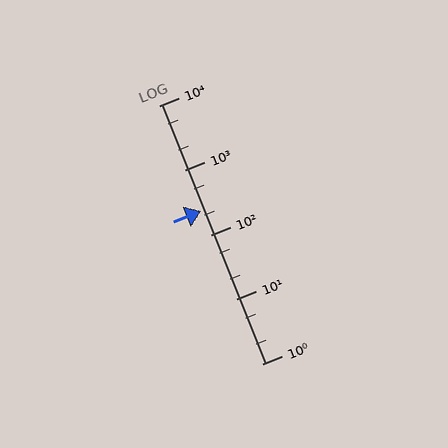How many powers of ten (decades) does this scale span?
The scale spans 4 decades, from 1 to 10000.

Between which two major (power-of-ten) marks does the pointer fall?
The pointer is between 100 and 1000.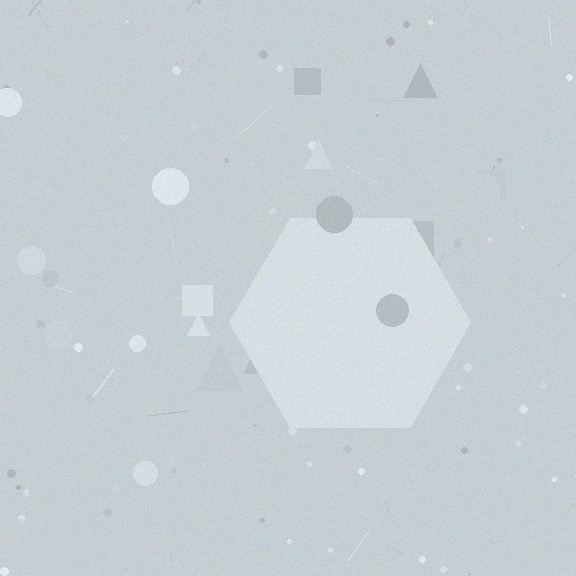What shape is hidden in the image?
A hexagon is hidden in the image.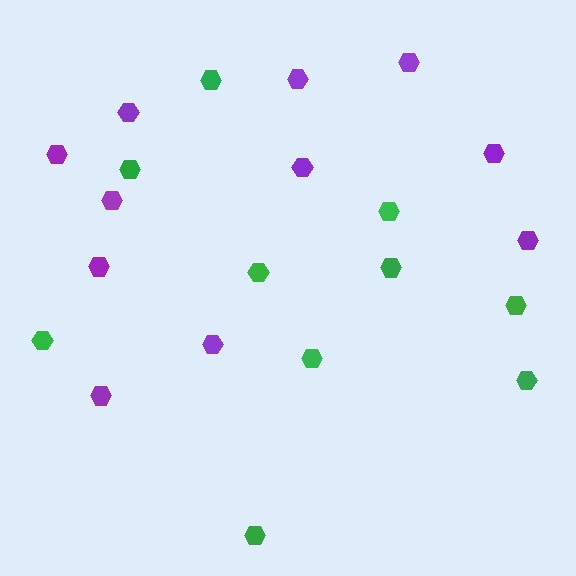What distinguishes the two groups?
There are 2 groups: one group of purple hexagons (11) and one group of green hexagons (10).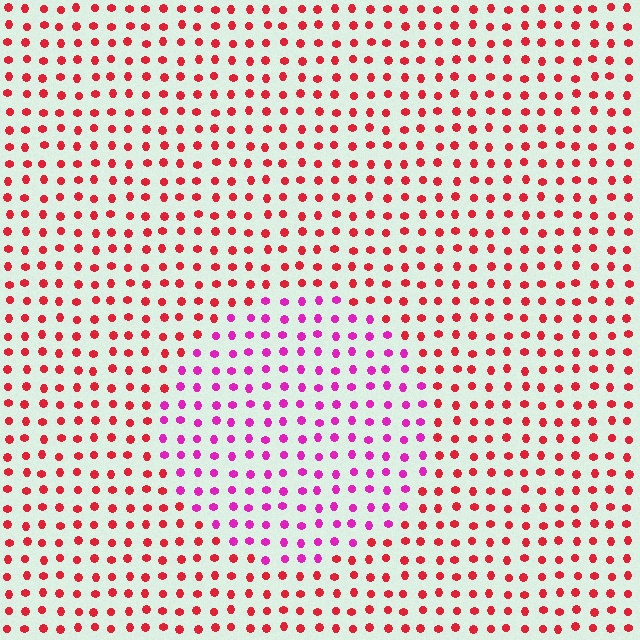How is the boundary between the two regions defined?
The boundary is defined purely by a slight shift in hue (about 43 degrees). Spacing, size, and orientation are identical on both sides.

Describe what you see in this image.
The image is filled with small red elements in a uniform arrangement. A circle-shaped region is visible where the elements are tinted to a slightly different hue, forming a subtle color boundary.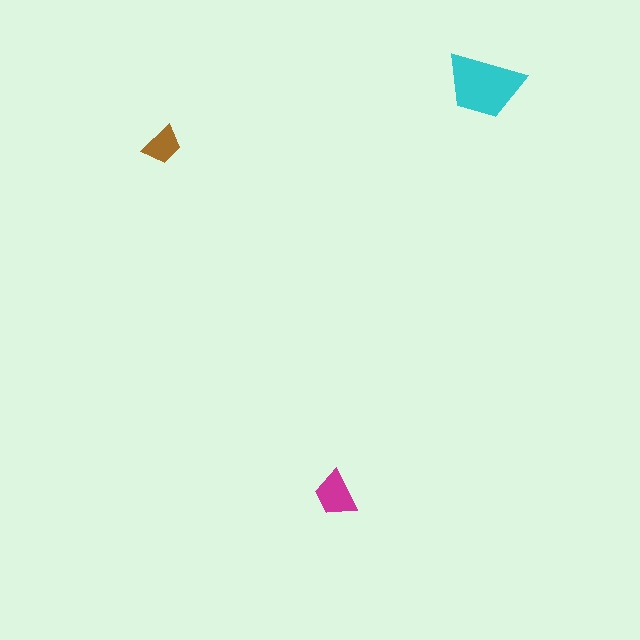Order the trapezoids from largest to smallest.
the cyan one, the magenta one, the brown one.